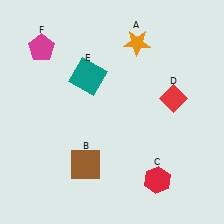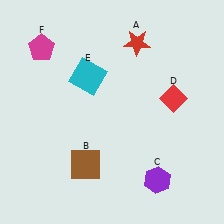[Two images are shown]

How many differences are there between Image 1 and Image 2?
There are 3 differences between the two images.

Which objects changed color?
A changed from orange to red. C changed from red to purple. E changed from teal to cyan.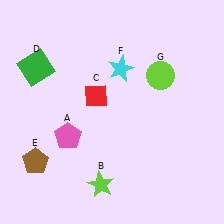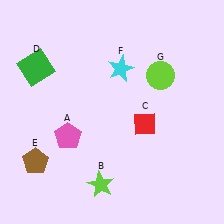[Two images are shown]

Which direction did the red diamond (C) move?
The red diamond (C) moved right.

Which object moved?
The red diamond (C) moved right.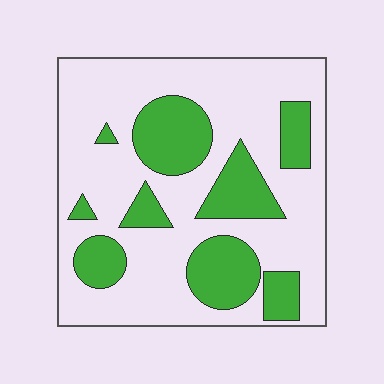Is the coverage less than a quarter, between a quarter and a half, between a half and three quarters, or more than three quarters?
Between a quarter and a half.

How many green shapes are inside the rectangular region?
9.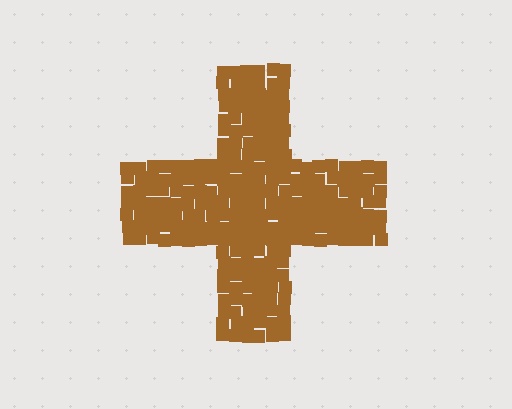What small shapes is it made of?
It is made of small squares.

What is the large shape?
The large shape is a cross.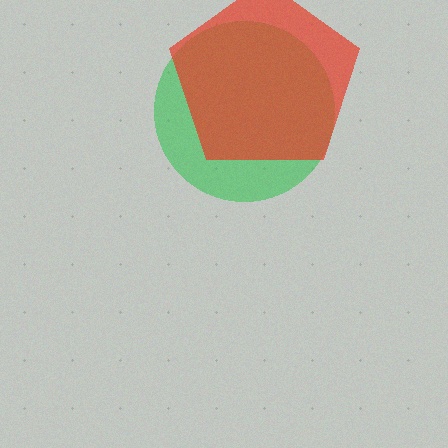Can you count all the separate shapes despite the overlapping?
Yes, there are 2 separate shapes.